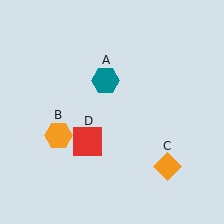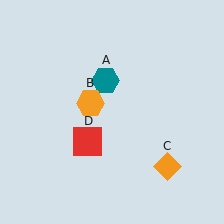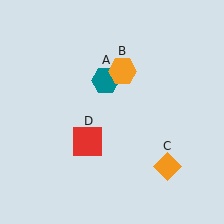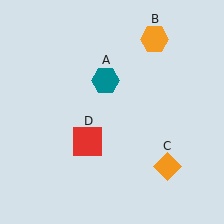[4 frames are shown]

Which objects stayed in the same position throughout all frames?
Teal hexagon (object A) and orange diamond (object C) and red square (object D) remained stationary.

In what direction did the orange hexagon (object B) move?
The orange hexagon (object B) moved up and to the right.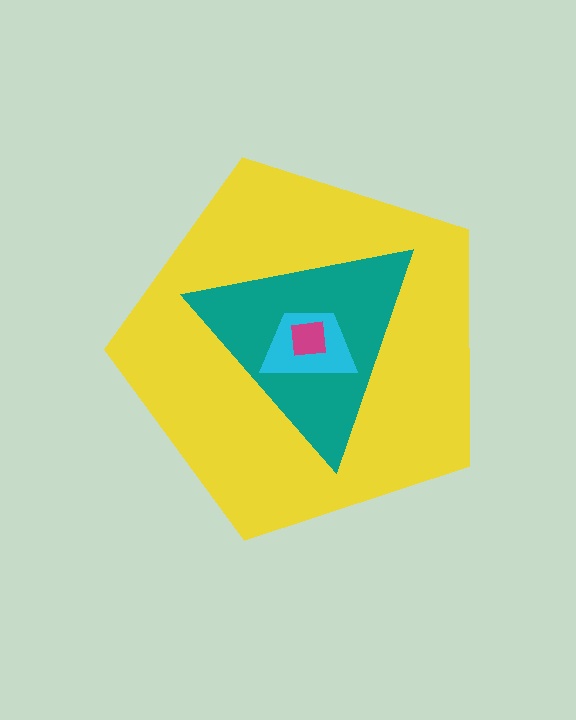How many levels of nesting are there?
4.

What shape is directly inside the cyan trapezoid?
The magenta square.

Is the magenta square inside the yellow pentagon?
Yes.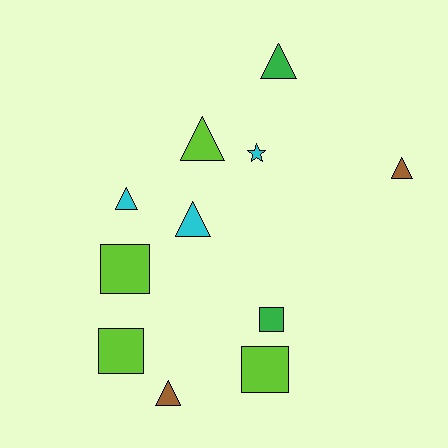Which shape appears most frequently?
Triangle, with 6 objects.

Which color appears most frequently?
Lime, with 4 objects.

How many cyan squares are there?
There are no cyan squares.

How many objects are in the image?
There are 11 objects.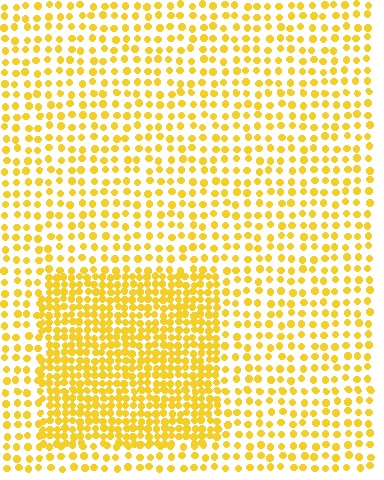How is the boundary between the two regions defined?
The boundary is defined by a change in element density (approximately 2.1x ratio). All elements are the same color, size, and shape.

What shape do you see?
I see a rectangle.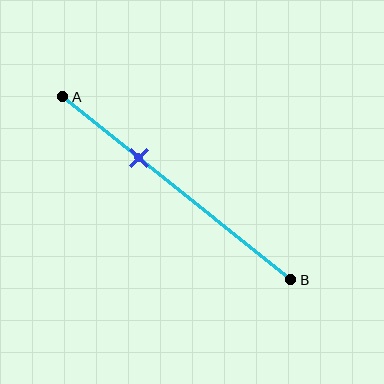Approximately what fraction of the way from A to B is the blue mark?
The blue mark is approximately 35% of the way from A to B.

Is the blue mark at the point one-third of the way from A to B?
Yes, the mark is approximately at the one-third point.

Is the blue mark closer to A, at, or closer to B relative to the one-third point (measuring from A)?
The blue mark is approximately at the one-third point of segment AB.